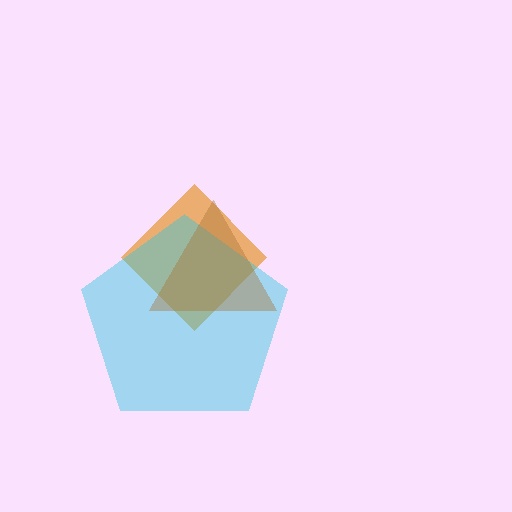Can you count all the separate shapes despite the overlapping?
Yes, there are 3 separate shapes.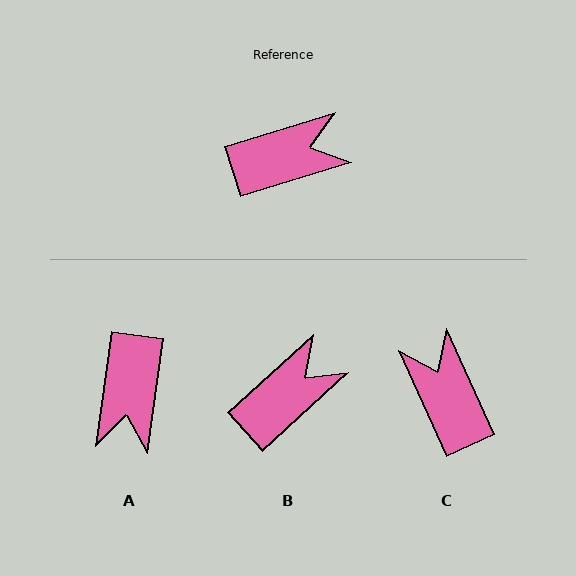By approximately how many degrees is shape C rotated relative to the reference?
Approximately 97 degrees counter-clockwise.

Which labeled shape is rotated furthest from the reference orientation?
A, about 115 degrees away.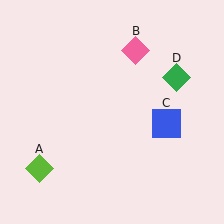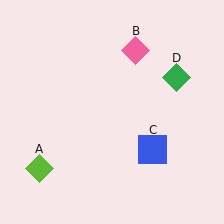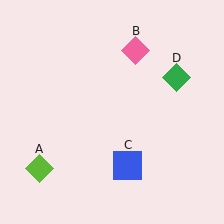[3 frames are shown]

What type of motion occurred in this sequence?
The blue square (object C) rotated clockwise around the center of the scene.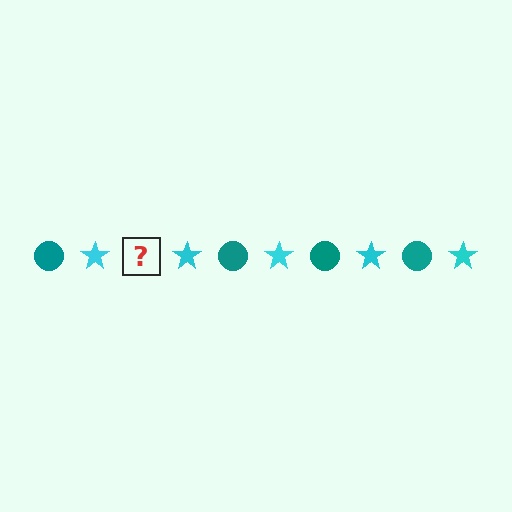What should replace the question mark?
The question mark should be replaced with a teal circle.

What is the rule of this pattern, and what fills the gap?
The rule is that the pattern alternates between teal circle and cyan star. The gap should be filled with a teal circle.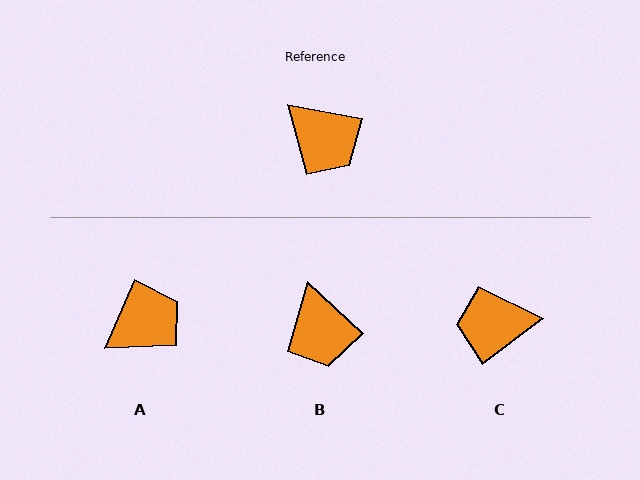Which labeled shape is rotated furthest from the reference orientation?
C, about 132 degrees away.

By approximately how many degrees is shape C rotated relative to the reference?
Approximately 132 degrees clockwise.